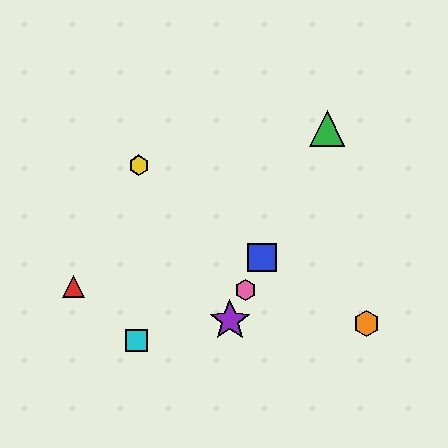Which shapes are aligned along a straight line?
The blue square, the green triangle, the purple star, the pink hexagon are aligned along a straight line.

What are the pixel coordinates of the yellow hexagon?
The yellow hexagon is at (139, 165).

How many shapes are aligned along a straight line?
4 shapes (the blue square, the green triangle, the purple star, the pink hexagon) are aligned along a straight line.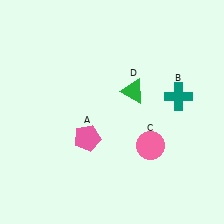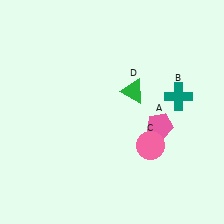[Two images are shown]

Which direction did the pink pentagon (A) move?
The pink pentagon (A) moved right.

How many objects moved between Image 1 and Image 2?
1 object moved between the two images.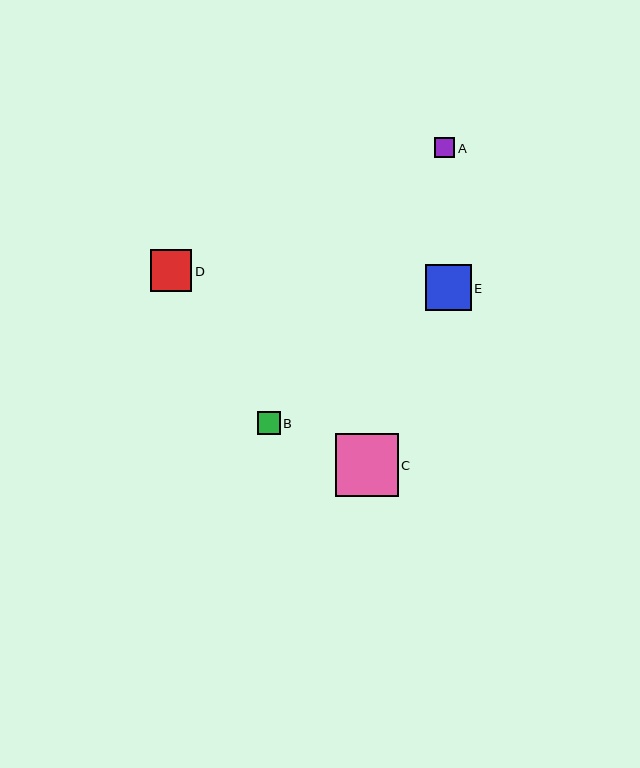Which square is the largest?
Square C is the largest with a size of approximately 63 pixels.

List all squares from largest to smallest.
From largest to smallest: C, E, D, B, A.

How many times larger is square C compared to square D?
Square C is approximately 1.5 times the size of square D.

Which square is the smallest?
Square A is the smallest with a size of approximately 21 pixels.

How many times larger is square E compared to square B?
Square E is approximately 2.0 times the size of square B.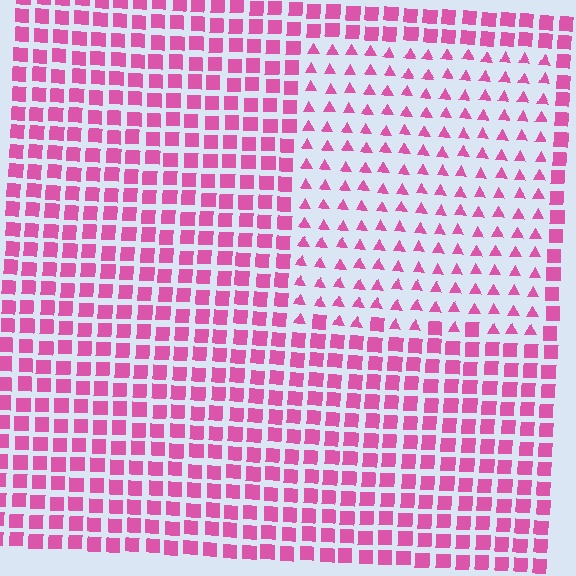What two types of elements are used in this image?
The image uses triangles inside the rectangle region and squares outside it.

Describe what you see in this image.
The image is filled with small pink elements arranged in a uniform grid. A rectangle-shaped region contains triangles, while the surrounding area contains squares. The boundary is defined purely by the change in element shape.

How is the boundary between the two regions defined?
The boundary is defined by a change in element shape: triangles inside vs. squares outside. All elements share the same color and spacing.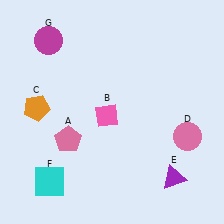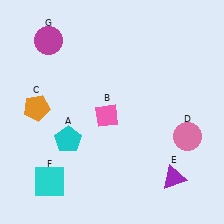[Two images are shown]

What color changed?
The pentagon (A) changed from pink in Image 1 to cyan in Image 2.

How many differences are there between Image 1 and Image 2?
There is 1 difference between the two images.